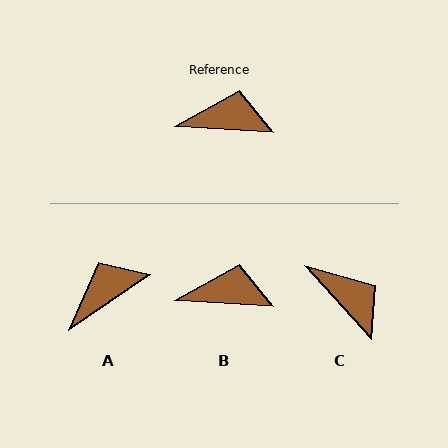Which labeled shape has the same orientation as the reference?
B.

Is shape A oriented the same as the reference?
No, it is off by about 37 degrees.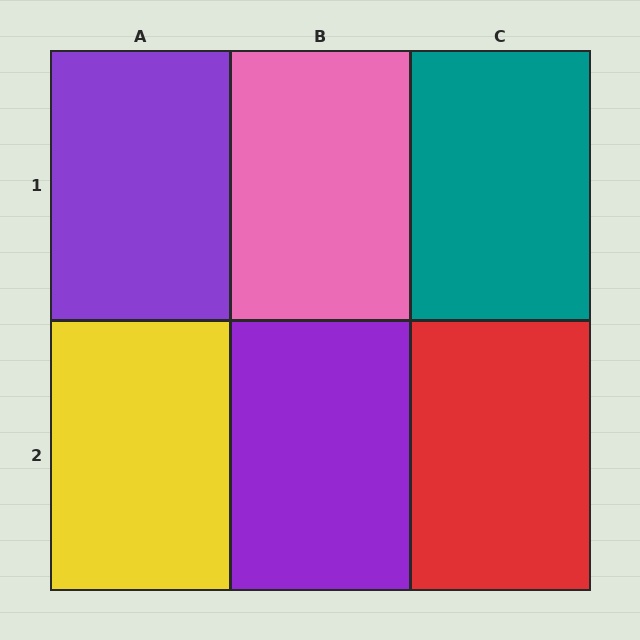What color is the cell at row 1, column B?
Pink.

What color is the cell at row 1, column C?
Teal.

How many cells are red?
1 cell is red.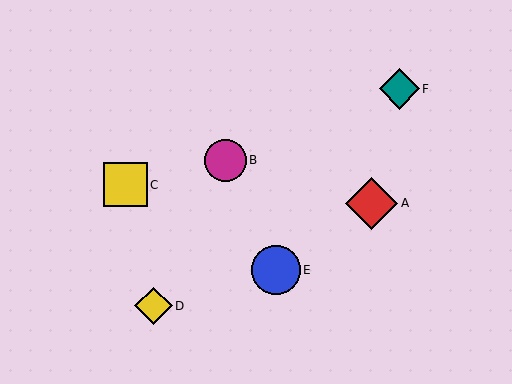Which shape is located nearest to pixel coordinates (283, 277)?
The blue circle (labeled E) at (276, 270) is nearest to that location.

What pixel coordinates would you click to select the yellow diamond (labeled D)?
Click at (153, 306) to select the yellow diamond D.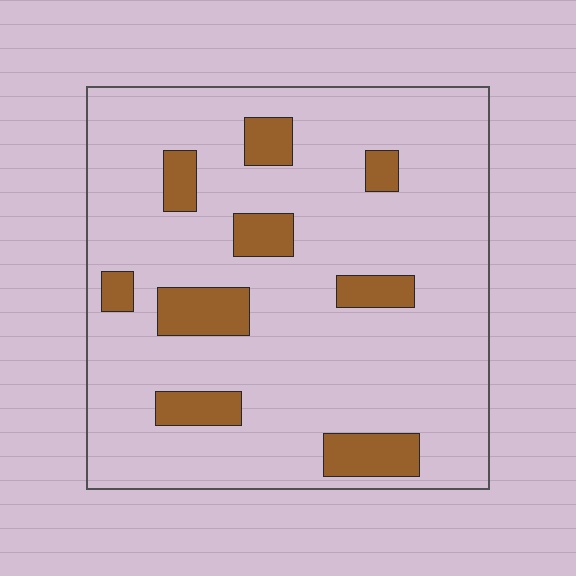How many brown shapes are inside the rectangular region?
9.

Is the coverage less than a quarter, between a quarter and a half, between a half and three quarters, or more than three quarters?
Less than a quarter.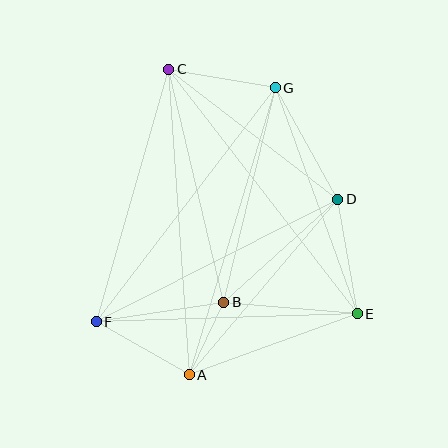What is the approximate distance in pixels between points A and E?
The distance between A and E is approximately 179 pixels.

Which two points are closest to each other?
Points A and B are closest to each other.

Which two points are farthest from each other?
Points C and E are farthest from each other.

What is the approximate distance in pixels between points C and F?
The distance between C and F is approximately 263 pixels.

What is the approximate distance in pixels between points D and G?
The distance between D and G is approximately 128 pixels.